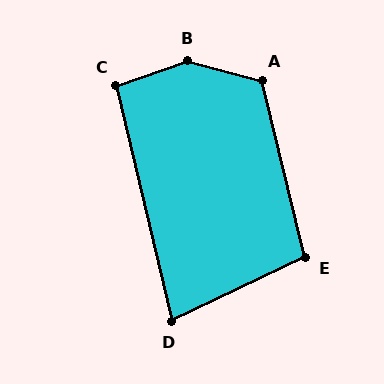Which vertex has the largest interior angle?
B, at approximately 146 degrees.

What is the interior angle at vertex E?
Approximately 102 degrees (obtuse).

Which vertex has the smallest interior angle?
D, at approximately 78 degrees.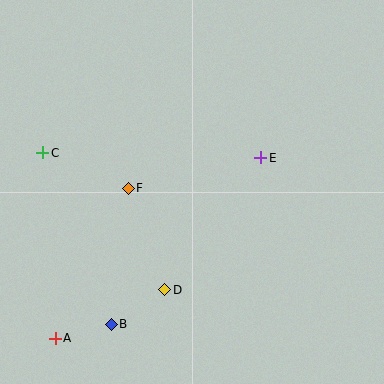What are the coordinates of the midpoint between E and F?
The midpoint between E and F is at (194, 173).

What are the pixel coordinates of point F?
Point F is at (128, 188).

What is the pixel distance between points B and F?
The distance between B and F is 137 pixels.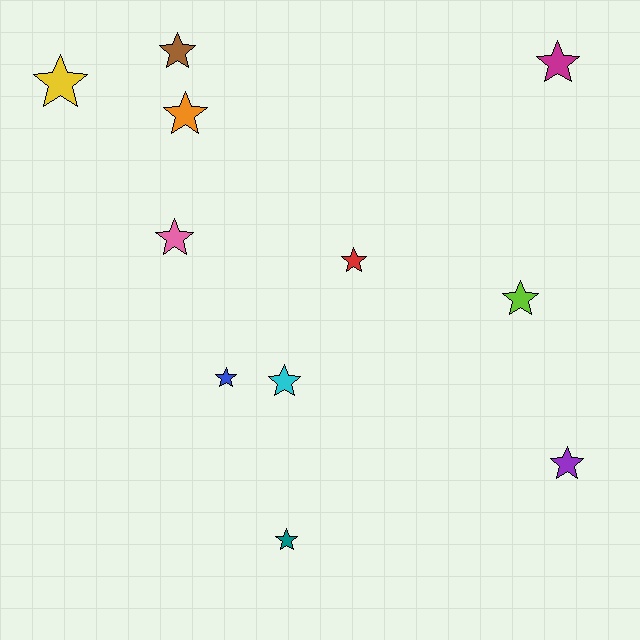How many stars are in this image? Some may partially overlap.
There are 11 stars.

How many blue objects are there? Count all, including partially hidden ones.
There is 1 blue object.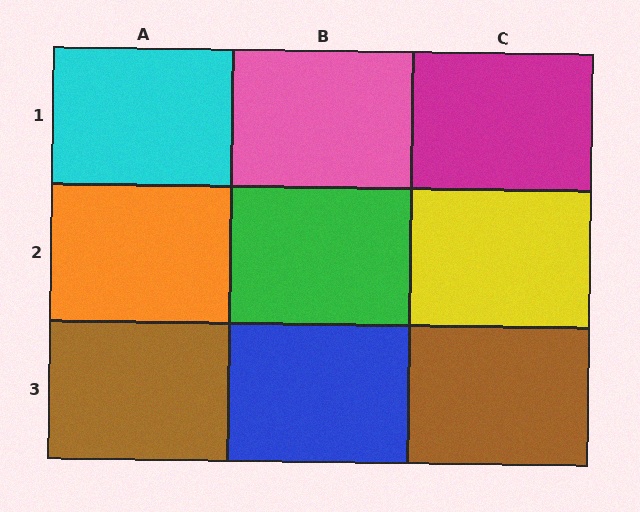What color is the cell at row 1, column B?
Pink.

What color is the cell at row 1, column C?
Magenta.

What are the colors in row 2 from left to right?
Orange, green, yellow.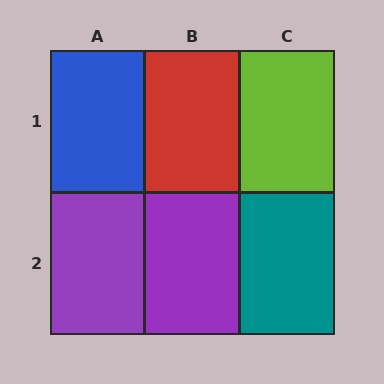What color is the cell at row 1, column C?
Lime.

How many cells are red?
1 cell is red.